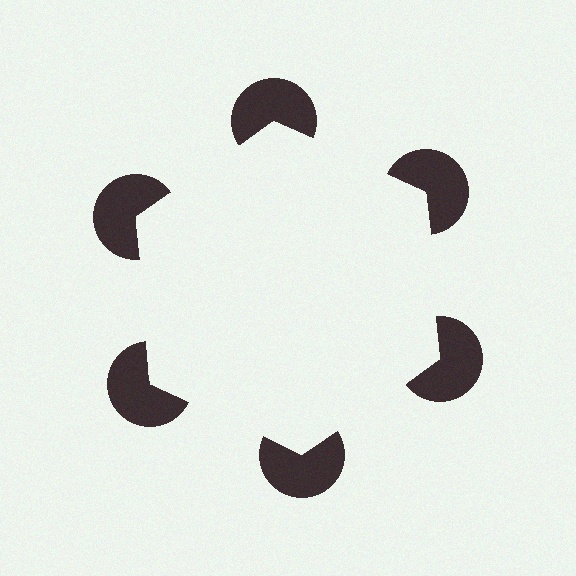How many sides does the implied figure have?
6 sides.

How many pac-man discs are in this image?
There are 6 — one at each vertex of the illusory hexagon.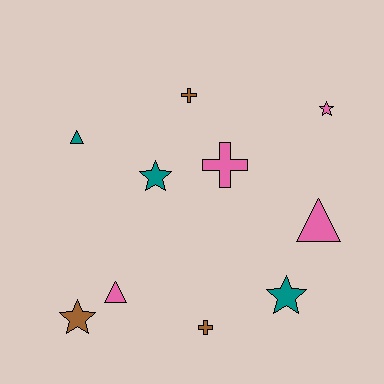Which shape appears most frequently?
Star, with 4 objects.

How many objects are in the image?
There are 10 objects.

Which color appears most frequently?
Pink, with 4 objects.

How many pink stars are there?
There is 1 pink star.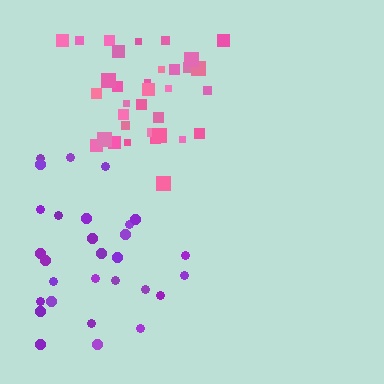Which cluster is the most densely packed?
Pink.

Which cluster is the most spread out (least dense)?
Purple.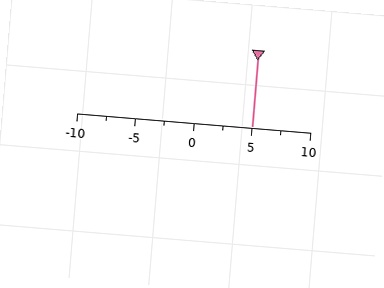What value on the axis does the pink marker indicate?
The marker indicates approximately 5.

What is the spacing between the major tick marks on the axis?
The major ticks are spaced 5 apart.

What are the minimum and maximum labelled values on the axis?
The axis runs from -10 to 10.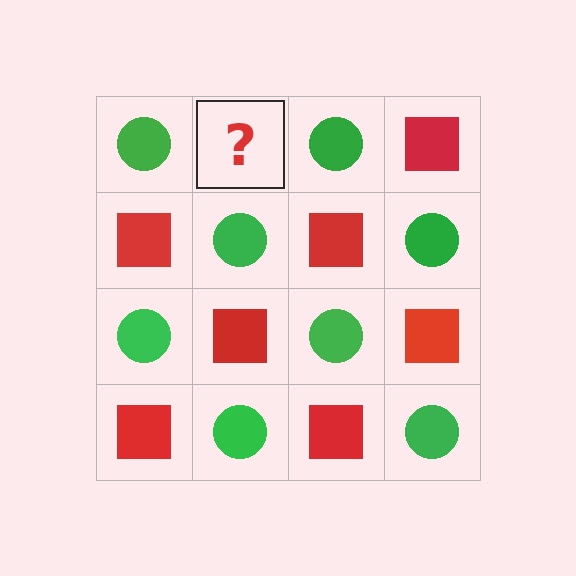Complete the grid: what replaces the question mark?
The question mark should be replaced with a red square.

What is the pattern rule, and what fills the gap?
The rule is that it alternates green circle and red square in a checkerboard pattern. The gap should be filled with a red square.